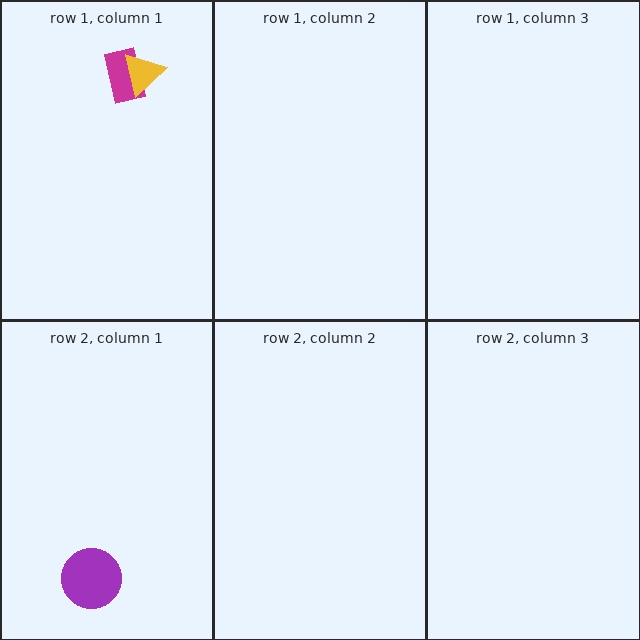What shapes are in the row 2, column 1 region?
The purple circle.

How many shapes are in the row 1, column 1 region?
2.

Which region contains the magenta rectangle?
The row 1, column 1 region.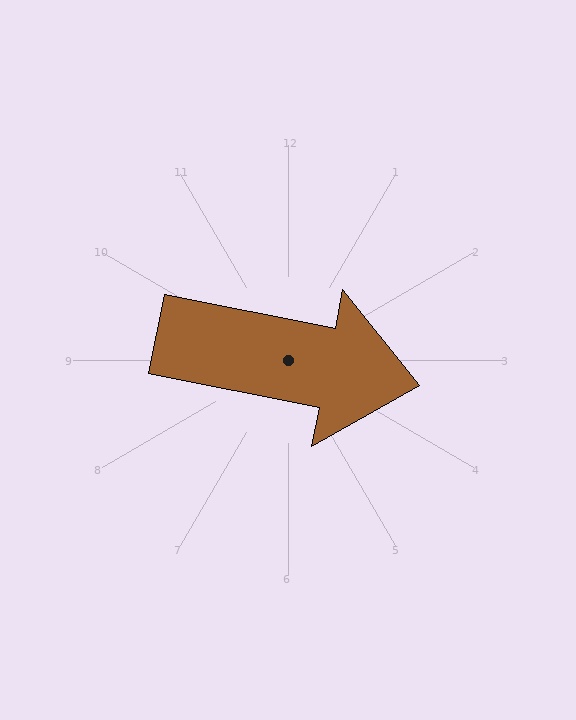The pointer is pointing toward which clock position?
Roughly 3 o'clock.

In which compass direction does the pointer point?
East.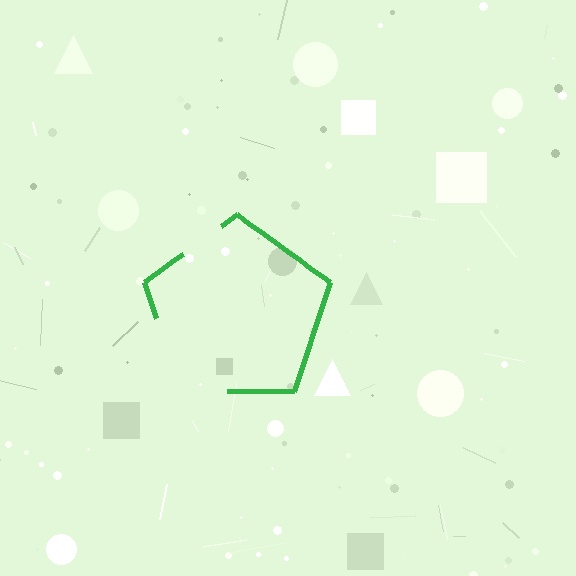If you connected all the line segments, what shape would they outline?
They would outline a pentagon.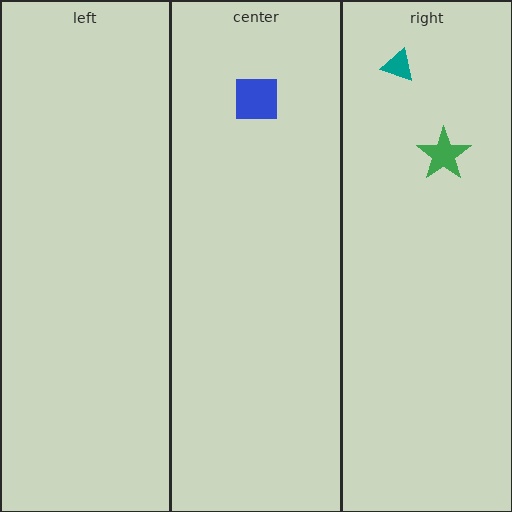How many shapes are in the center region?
1.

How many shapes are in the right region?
2.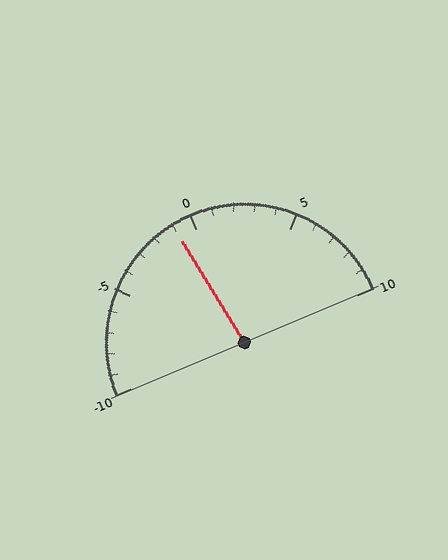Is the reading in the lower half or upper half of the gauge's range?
The reading is in the lower half of the range (-10 to 10).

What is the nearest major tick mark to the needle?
The nearest major tick mark is 0.